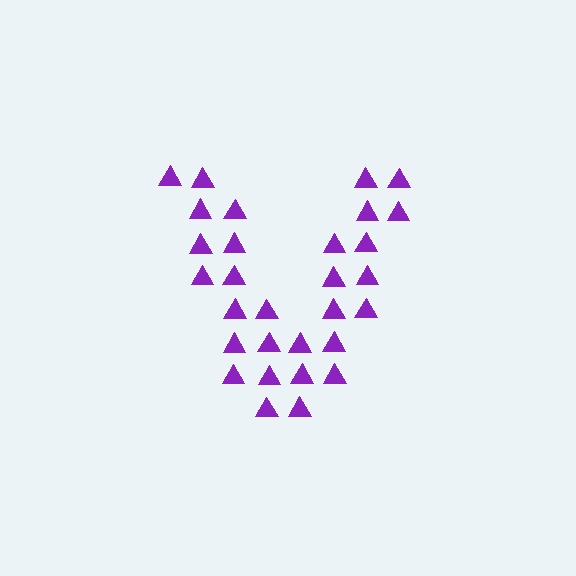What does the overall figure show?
The overall figure shows the letter V.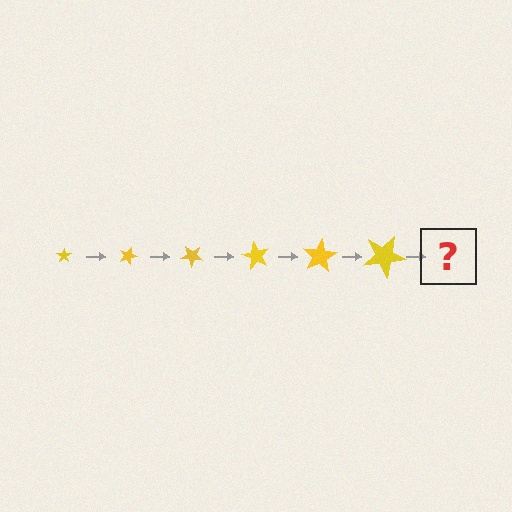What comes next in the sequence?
The next element should be a star, larger than the previous one and rotated 120 degrees from the start.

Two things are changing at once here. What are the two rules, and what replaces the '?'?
The two rules are that the star grows larger each step and it rotates 20 degrees each step. The '?' should be a star, larger than the previous one and rotated 120 degrees from the start.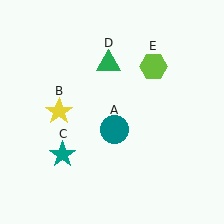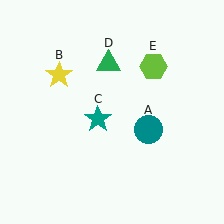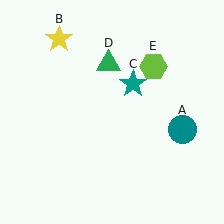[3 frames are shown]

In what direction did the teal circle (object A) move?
The teal circle (object A) moved right.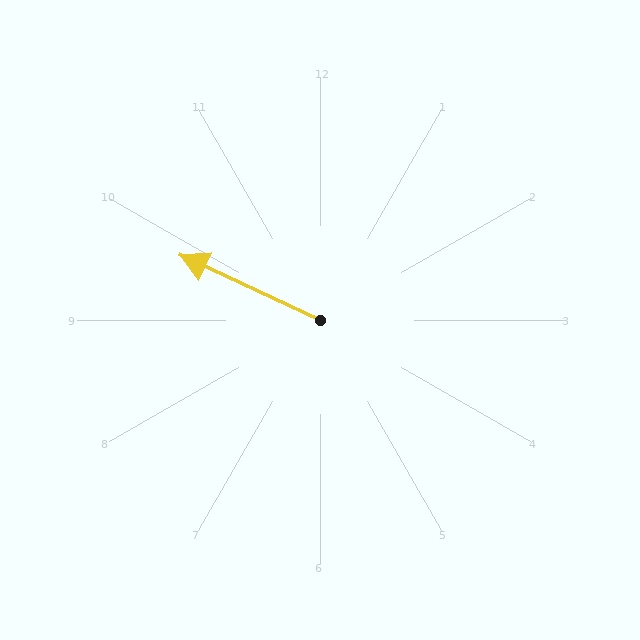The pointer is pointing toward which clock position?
Roughly 10 o'clock.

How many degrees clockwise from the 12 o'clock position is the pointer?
Approximately 295 degrees.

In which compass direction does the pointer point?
Northwest.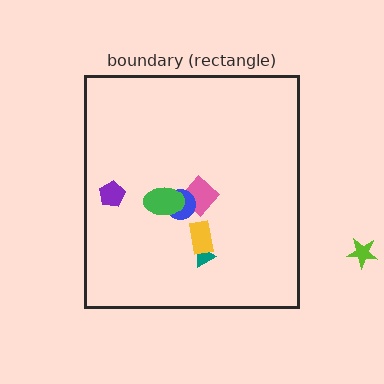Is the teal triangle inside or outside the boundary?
Inside.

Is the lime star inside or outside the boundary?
Outside.